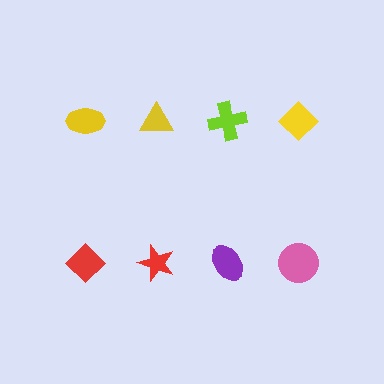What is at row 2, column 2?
A red star.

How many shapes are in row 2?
4 shapes.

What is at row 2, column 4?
A pink circle.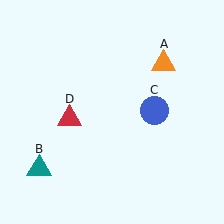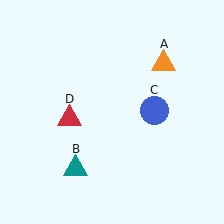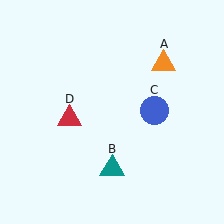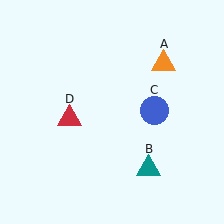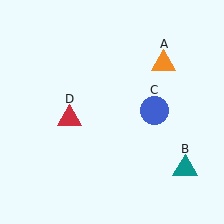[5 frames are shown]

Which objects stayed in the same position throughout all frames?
Orange triangle (object A) and blue circle (object C) and red triangle (object D) remained stationary.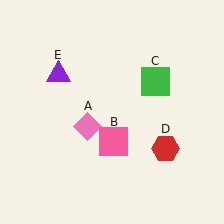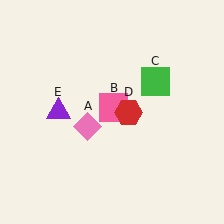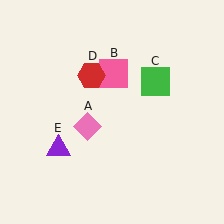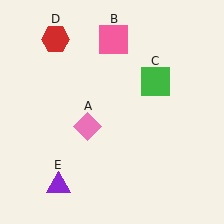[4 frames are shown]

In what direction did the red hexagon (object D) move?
The red hexagon (object D) moved up and to the left.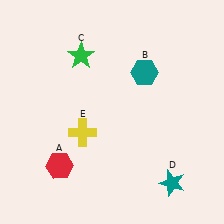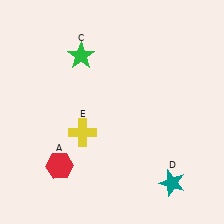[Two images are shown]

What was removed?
The teal hexagon (B) was removed in Image 2.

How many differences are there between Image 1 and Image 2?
There is 1 difference between the two images.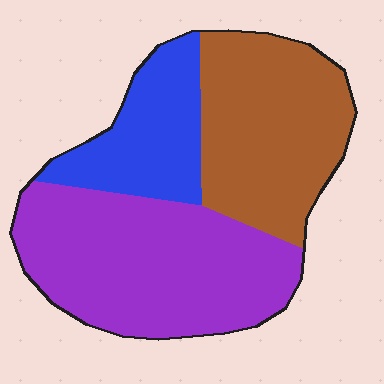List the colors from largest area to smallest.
From largest to smallest: purple, brown, blue.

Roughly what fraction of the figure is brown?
Brown takes up about one third (1/3) of the figure.